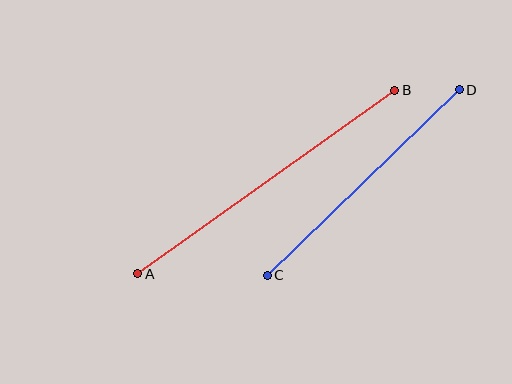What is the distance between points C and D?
The distance is approximately 267 pixels.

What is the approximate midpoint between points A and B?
The midpoint is at approximately (266, 182) pixels.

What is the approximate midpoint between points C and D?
The midpoint is at approximately (363, 182) pixels.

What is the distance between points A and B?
The distance is approximately 316 pixels.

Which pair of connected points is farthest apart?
Points A and B are farthest apart.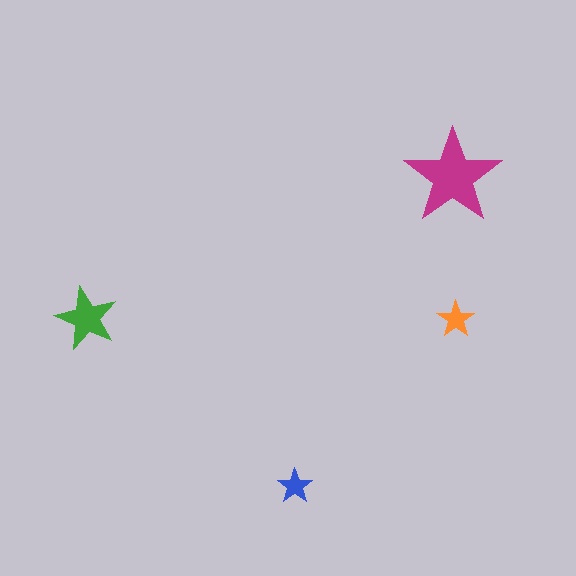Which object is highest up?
The magenta star is topmost.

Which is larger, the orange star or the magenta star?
The magenta one.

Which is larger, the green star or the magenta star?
The magenta one.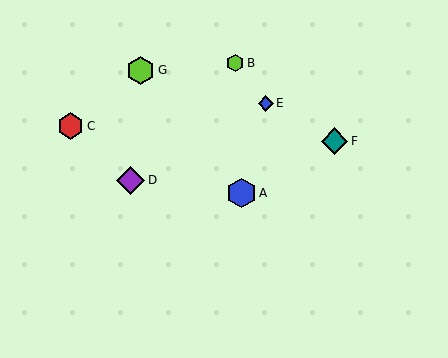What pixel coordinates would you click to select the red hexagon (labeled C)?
Click at (70, 126) to select the red hexagon C.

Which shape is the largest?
The blue hexagon (labeled A) is the largest.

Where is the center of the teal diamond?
The center of the teal diamond is at (334, 141).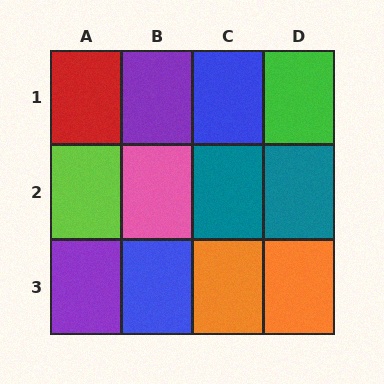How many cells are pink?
1 cell is pink.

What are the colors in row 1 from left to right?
Red, purple, blue, green.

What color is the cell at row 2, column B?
Pink.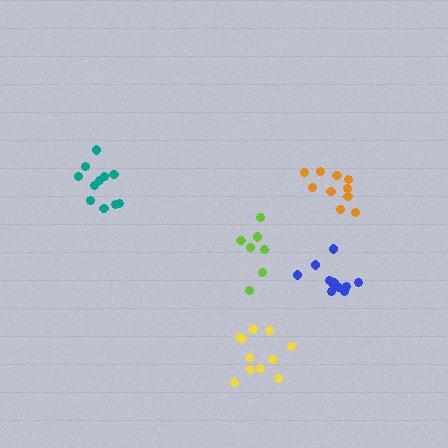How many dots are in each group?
Group 1: 11 dots, Group 2: 11 dots, Group 3: 11 dots, Group 4: 10 dots, Group 5: 7 dots (50 total).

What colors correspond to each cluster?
The clusters are colored: yellow, blue, teal, orange, lime.